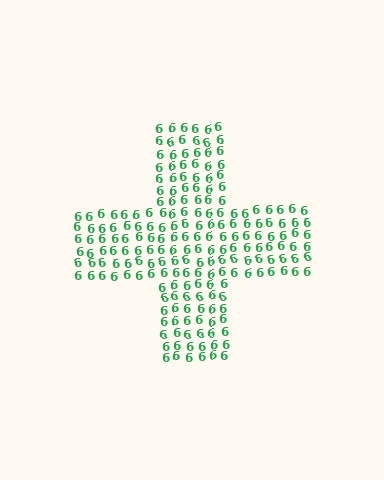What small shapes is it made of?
It is made of small digit 6's.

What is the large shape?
The large shape is a cross.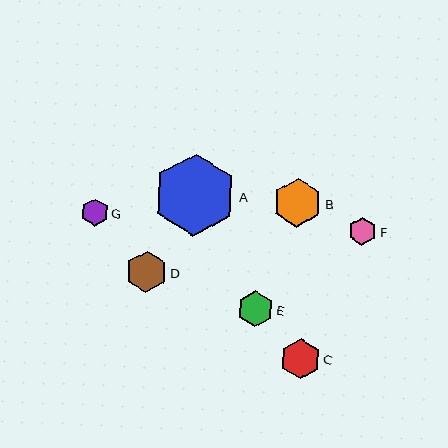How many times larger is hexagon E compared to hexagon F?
Hexagon E is approximately 1.3 times the size of hexagon F.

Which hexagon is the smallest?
Hexagon F is the smallest with a size of approximately 27 pixels.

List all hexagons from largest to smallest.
From largest to smallest: A, B, D, C, E, G, F.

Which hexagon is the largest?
Hexagon A is the largest with a size of approximately 82 pixels.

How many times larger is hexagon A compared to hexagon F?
Hexagon A is approximately 3.0 times the size of hexagon F.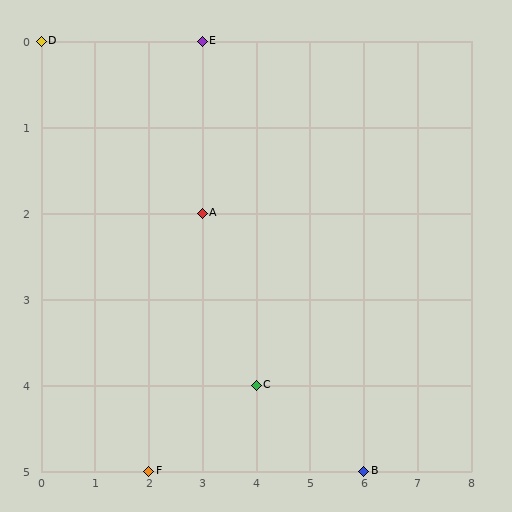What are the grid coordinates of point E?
Point E is at grid coordinates (3, 0).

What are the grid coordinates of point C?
Point C is at grid coordinates (4, 4).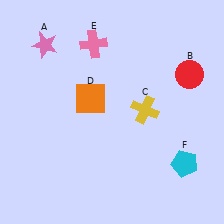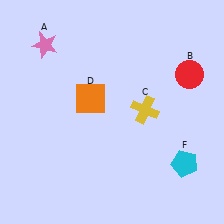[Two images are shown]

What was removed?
The pink cross (E) was removed in Image 2.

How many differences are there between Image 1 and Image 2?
There is 1 difference between the two images.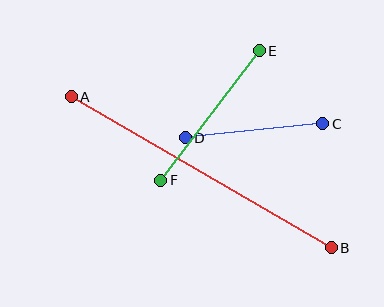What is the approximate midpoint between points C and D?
The midpoint is at approximately (254, 131) pixels.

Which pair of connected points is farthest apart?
Points A and B are farthest apart.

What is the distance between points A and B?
The distance is approximately 300 pixels.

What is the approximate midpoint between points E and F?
The midpoint is at approximately (210, 115) pixels.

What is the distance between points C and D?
The distance is approximately 138 pixels.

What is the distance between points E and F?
The distance is approximately 162 pixels.